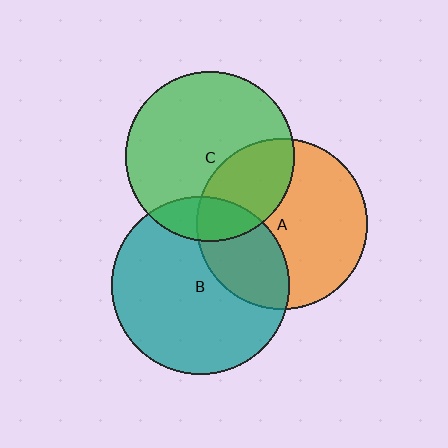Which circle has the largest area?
Circle B (teal).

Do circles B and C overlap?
Yes.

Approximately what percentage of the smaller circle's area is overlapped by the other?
Approximately 15%.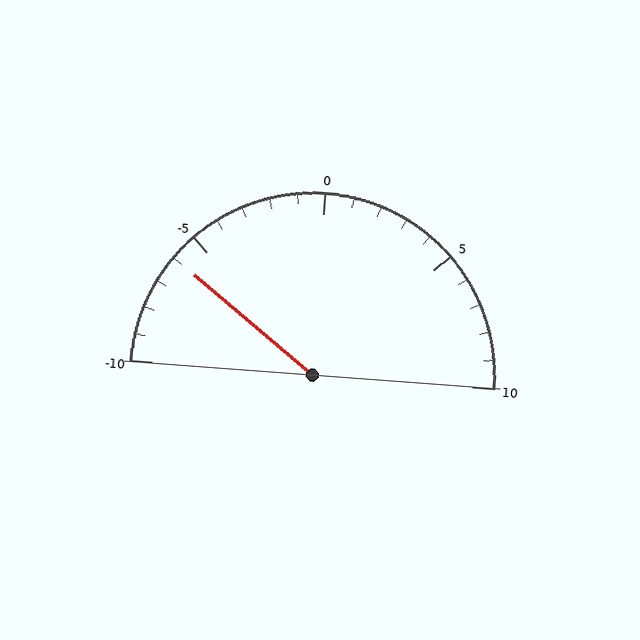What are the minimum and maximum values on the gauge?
The gauge ranges from -10 to 10.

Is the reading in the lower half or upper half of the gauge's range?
The reading is in the lower half of the range (-10 to 10).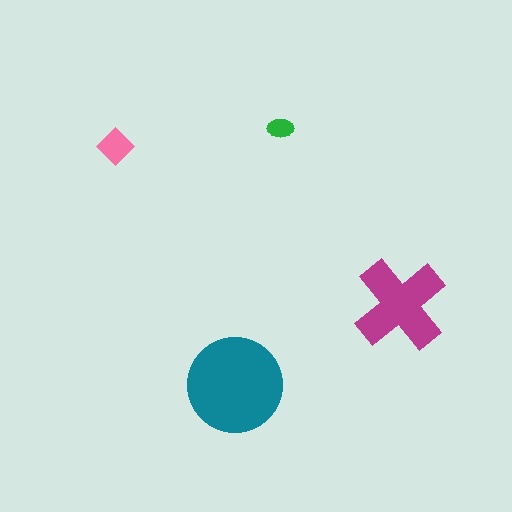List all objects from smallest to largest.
The green ellipse, the pink diamond, the magenta cross, the teal circle.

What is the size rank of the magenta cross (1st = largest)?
2nd.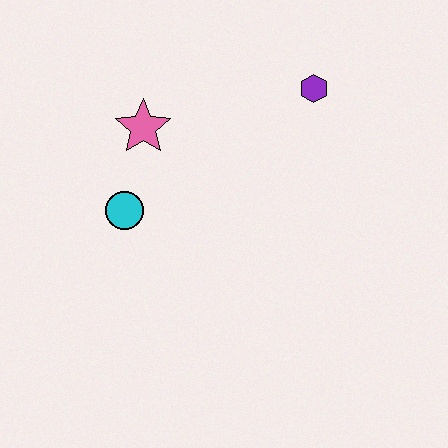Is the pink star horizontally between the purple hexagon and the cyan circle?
Yes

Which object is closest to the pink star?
The cyan circle is closest to the pink star.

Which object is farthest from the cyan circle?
The purple hexagon is farthest from the cyan circle.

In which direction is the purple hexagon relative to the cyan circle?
The purple hexagon is to the right of the cyan circle.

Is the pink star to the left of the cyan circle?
No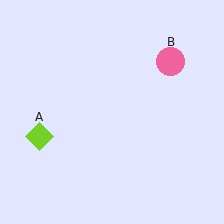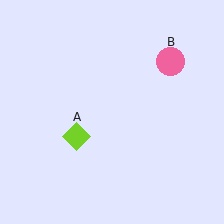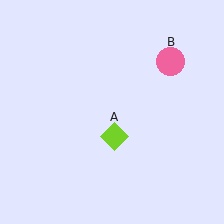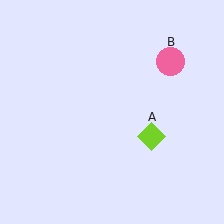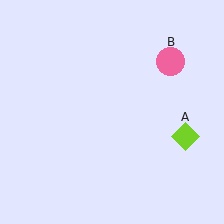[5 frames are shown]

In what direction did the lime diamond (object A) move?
The lime diamond (object A) moved right.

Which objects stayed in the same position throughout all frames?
Pink circle (object B) remained stationary.